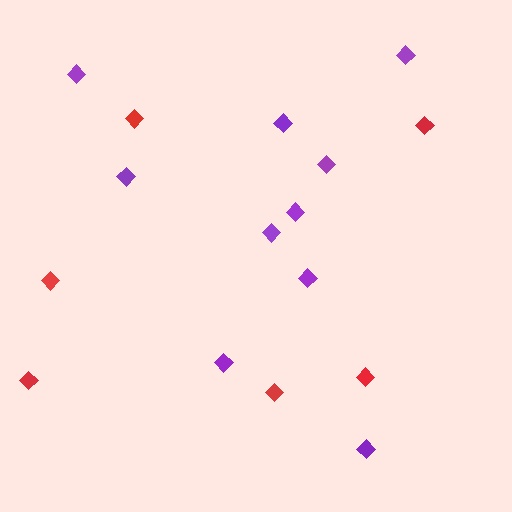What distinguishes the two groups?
There are 2 groups: one group of purple diamonds (10) and one group of red diamonds (6).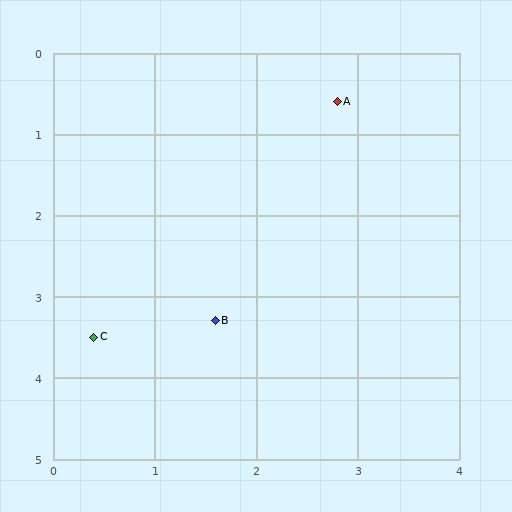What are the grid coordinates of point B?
Point B is at approximately (1.6, 3.3).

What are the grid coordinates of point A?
Point A is at approximately (2.8, 0.6).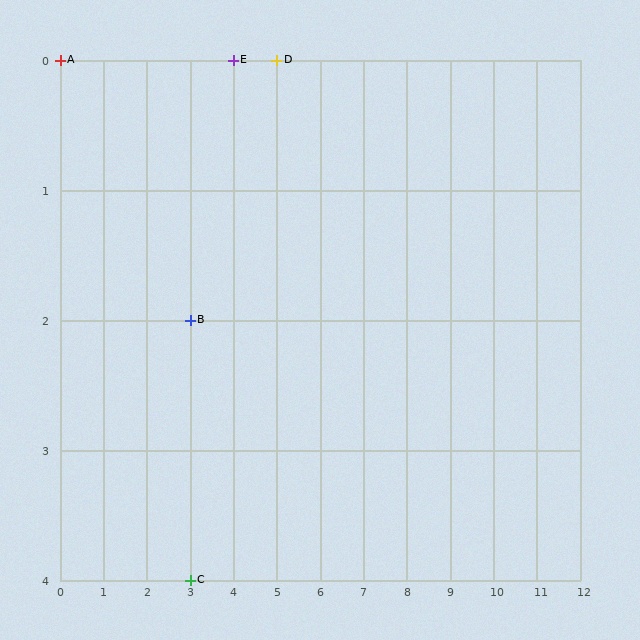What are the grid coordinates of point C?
Point C is at grid coordinates (3, 4).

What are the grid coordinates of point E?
Point E is at grid coordinates (4, 0).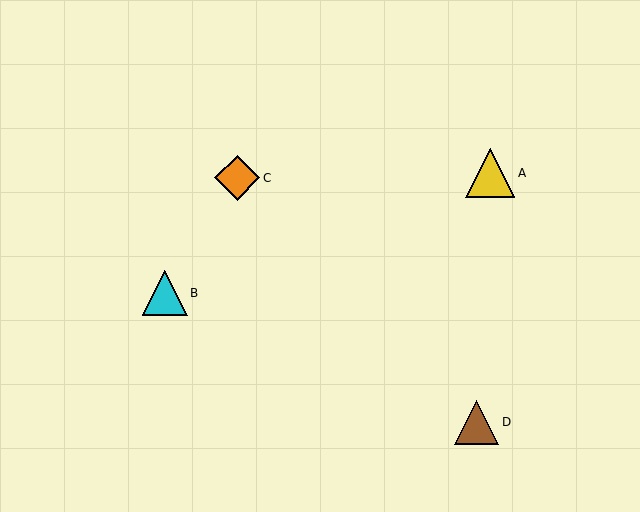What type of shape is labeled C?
Shape C is an orange diamond.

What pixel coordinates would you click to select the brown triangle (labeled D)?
Click at (477, 422) to select the brown triangle D.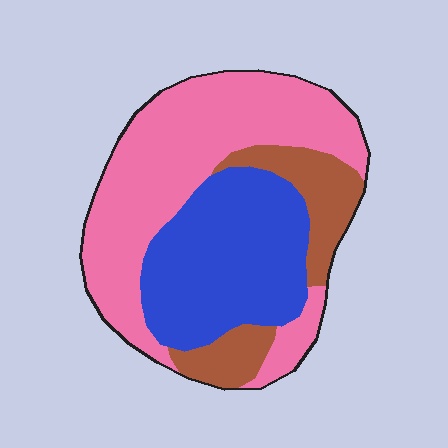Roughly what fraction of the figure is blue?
Blue takes up between a third and a half of the figure.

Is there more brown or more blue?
Blue.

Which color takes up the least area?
Brown, at roughly 15%.